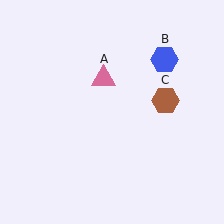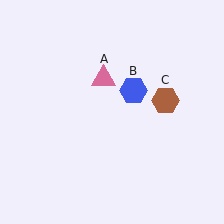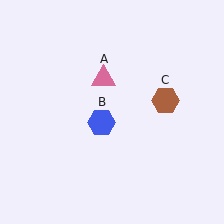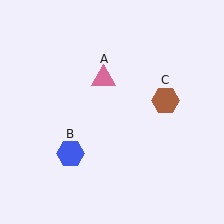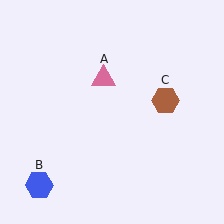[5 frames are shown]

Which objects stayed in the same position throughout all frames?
Pink triangle (object A) and brown hexagon (object C) remained stationary.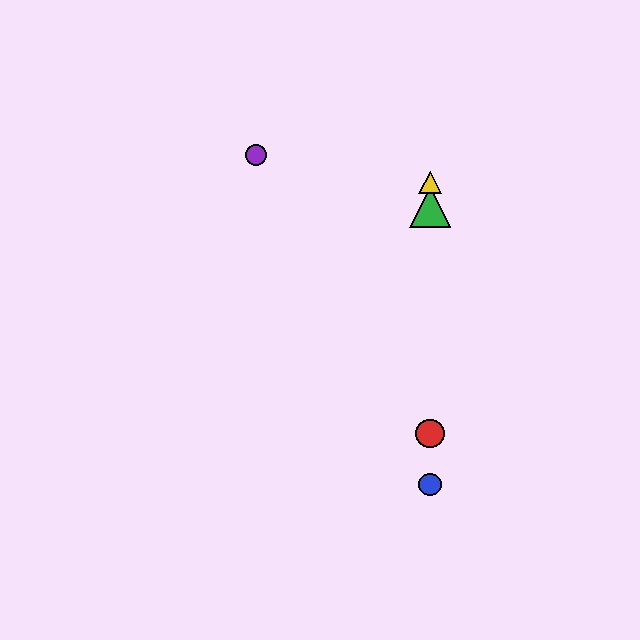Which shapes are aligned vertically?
The red circle, the blue circle, the green triangle, the yellow triangle are aligned vertically.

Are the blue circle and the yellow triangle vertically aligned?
Yes, both are at x≈430.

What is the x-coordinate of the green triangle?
The green triangle is at x≈430.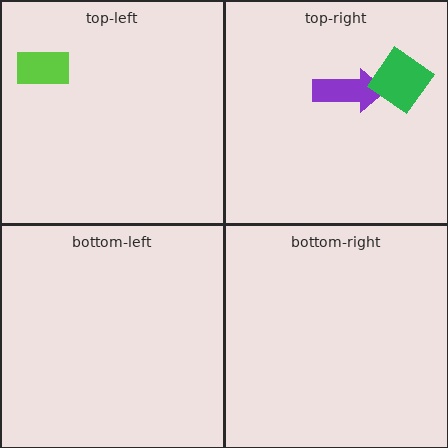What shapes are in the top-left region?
The lime rectangle.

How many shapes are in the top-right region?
2.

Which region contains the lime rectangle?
The top-left region.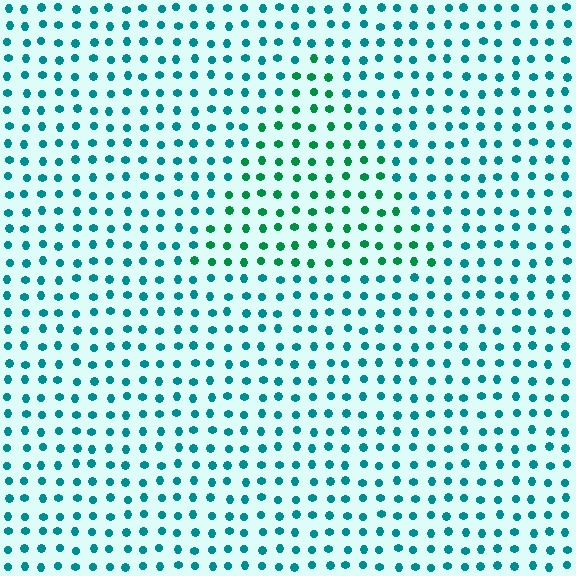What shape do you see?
I see a triangle.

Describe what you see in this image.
The image is filled with small teal elements in a uniform arrangement. A triangle-shaped region is visible where the elements are tinted to a slightly different hue, forming a subtle color boundary.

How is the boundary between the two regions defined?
The boundary is defined purely by a slight shift in hue (about 33 degrees). Spacing, size, and orientation are identical on both sides.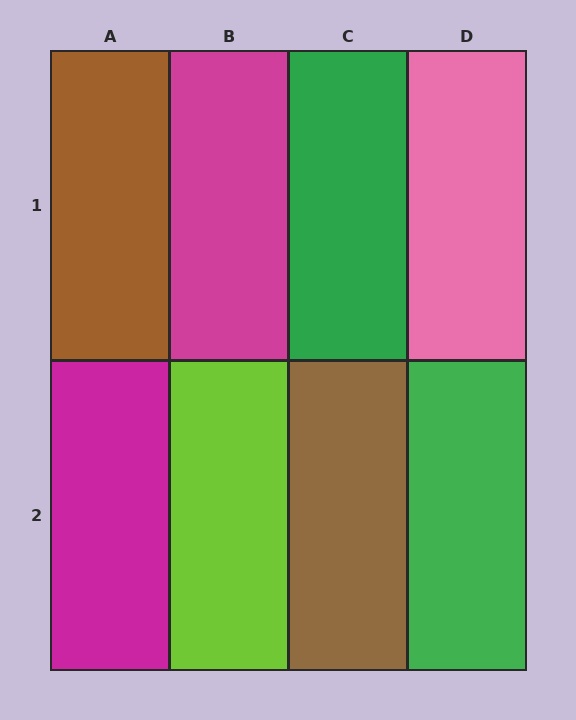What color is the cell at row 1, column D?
Pink.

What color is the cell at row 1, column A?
Brown.